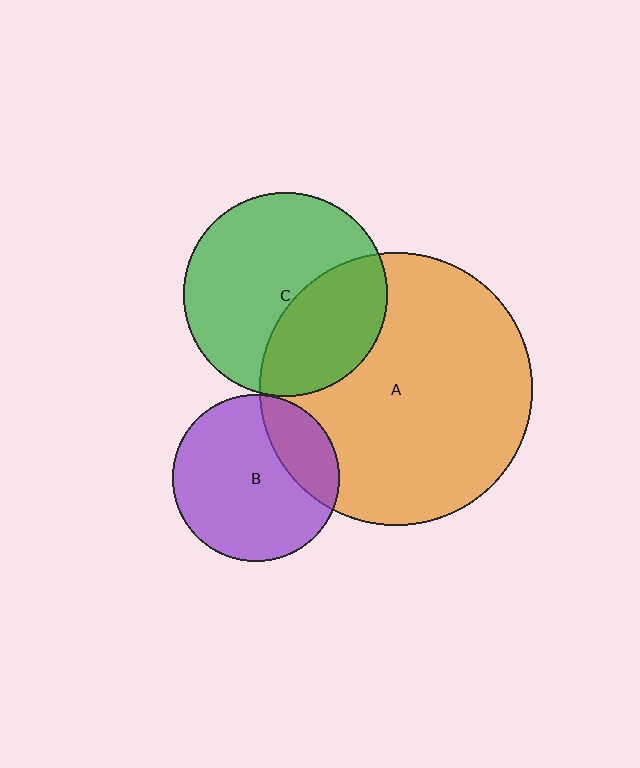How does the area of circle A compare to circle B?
Approximately 2.7 times.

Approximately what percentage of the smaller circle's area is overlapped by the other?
Approximately 35%.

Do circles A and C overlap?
Yes.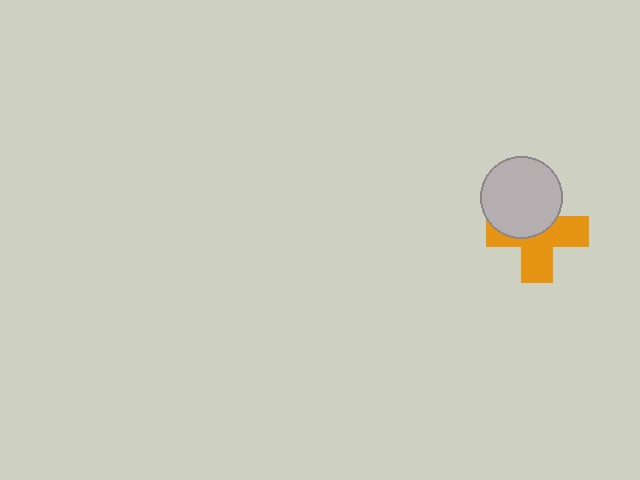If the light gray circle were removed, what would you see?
You would see the complete orange cross.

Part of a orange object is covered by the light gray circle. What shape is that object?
It is a cross.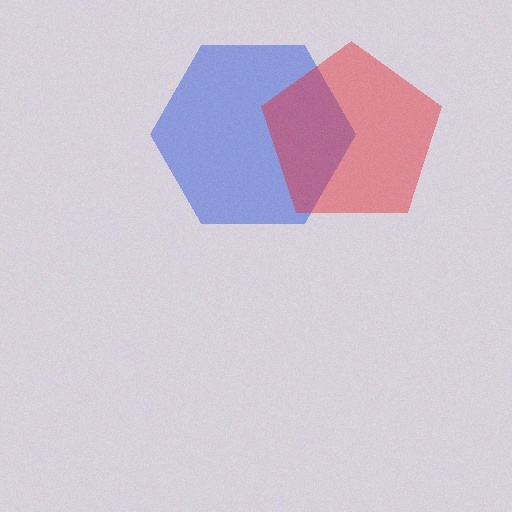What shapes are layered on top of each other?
The layered shapes are: a blue hexagon, a red pentagon.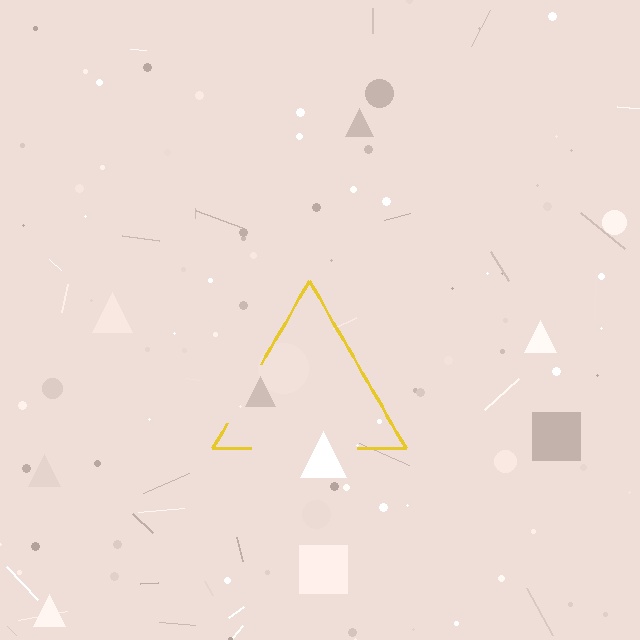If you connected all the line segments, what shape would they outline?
They would outline a triangle.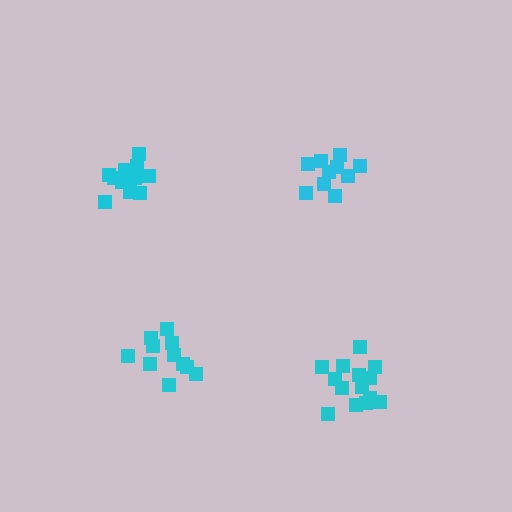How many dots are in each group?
Group 1: 14 dots, Group 2: 11 dots, Group 3: 11 dots, Group 4: 10 dots (46 total).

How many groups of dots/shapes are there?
There are 4 groups.